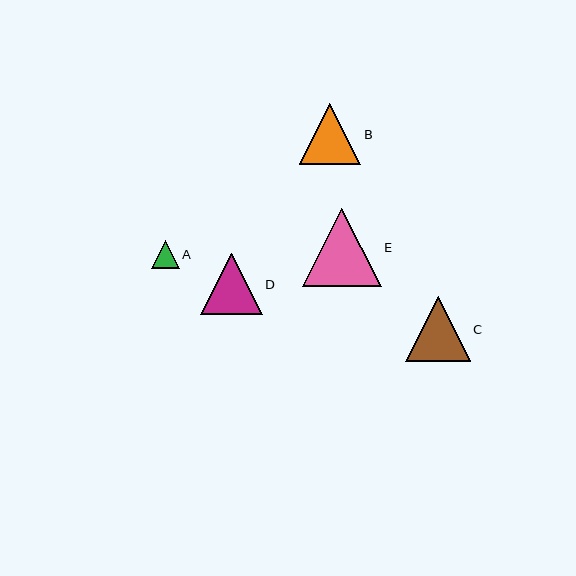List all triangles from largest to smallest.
From largest to smallest: E, C, B, D, A.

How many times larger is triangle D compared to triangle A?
Triangle D is approximately 2.2 times the size of triangle A.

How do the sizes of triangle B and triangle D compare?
Triangle B and triangle D are approximately the same size.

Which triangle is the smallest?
Triangle A is the smallest with a size of approximately 27 pixels.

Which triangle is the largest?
Triangle E is the largest with a size of approximately 79 pixels.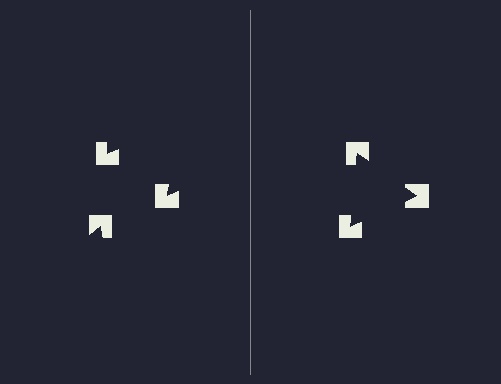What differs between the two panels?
The notched squares are positioned identically on both sides; only the wedge orientations differ. On the right they align to a triangle; on the left they are misaligned.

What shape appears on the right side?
An illusory triangle.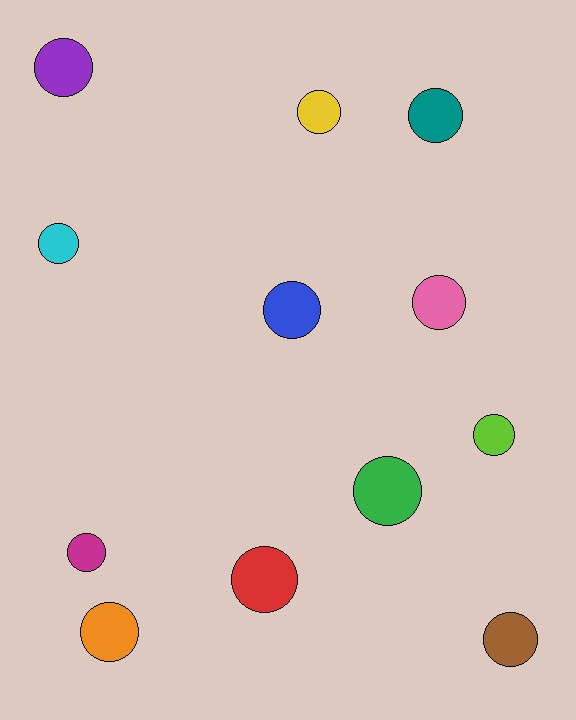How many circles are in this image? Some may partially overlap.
There are 12 circles.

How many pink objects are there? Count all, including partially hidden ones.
There is 1 pink object.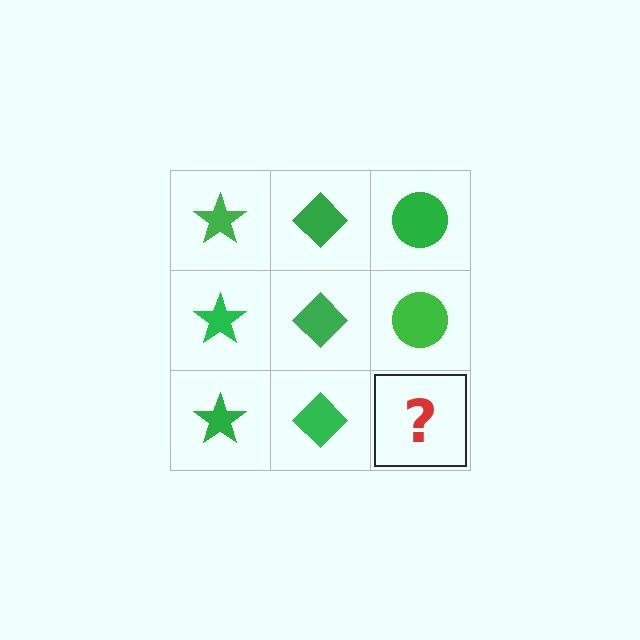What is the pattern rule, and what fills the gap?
The rule is that each column has a consistent shape. The gap should be filled with a green circle.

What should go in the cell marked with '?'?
The missing cell should contain a green circle.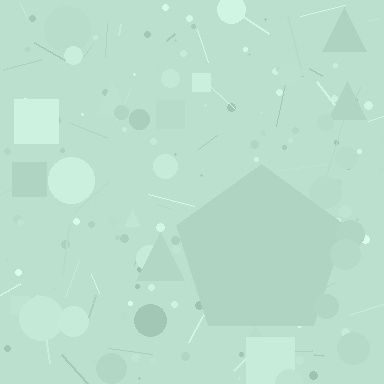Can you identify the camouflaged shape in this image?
The camouflaged shape is a pentagon.